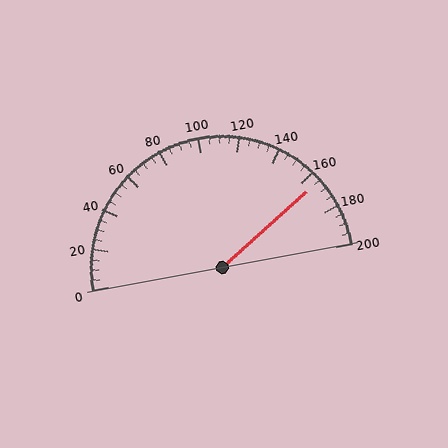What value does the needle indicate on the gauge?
The needle indicates approximately 165.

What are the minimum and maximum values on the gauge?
The gauge ranges from 0 to 200.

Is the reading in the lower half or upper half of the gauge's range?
The reading is in the upper half of the range (0 to 200).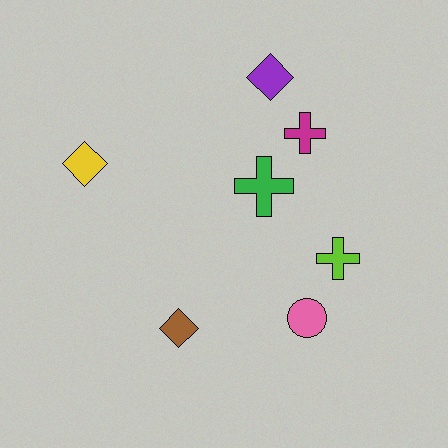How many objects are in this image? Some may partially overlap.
There are 7 objects.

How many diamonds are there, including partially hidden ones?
There are 3 diamonds.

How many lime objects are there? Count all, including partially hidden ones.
There is 1 lime object.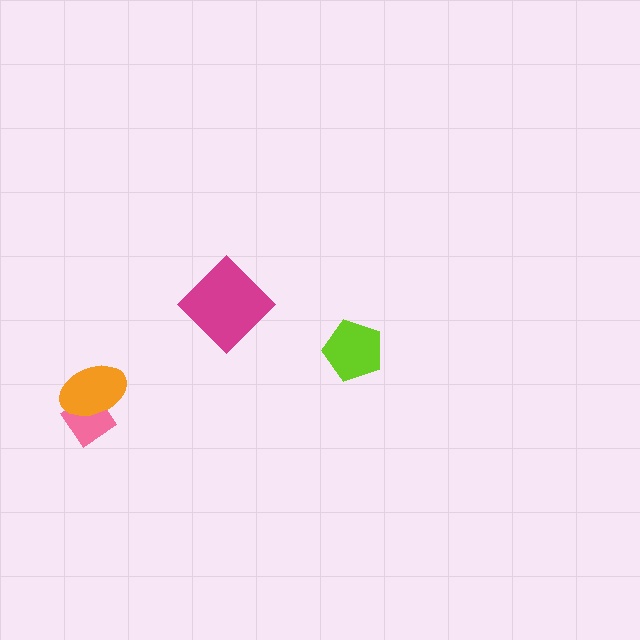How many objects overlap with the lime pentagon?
0 objects overlap with the lime pentagon.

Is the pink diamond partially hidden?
Yes, it is partially covered by another shape.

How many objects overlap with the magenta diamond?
0 objects overlap with the magenta diamond.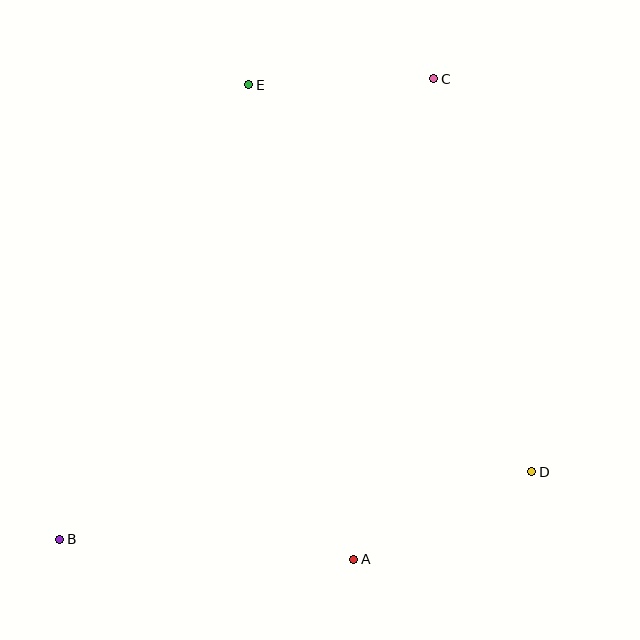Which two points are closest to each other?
Points C and E are closest to each other.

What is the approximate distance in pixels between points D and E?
The distance between D and E is approximately 480 pixels.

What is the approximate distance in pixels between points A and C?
The distance between A and C is approximately 487 pixels.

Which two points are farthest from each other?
Points B and C are farthest from each other.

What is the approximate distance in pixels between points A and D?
The distance between A and D is approximately 198 pixels.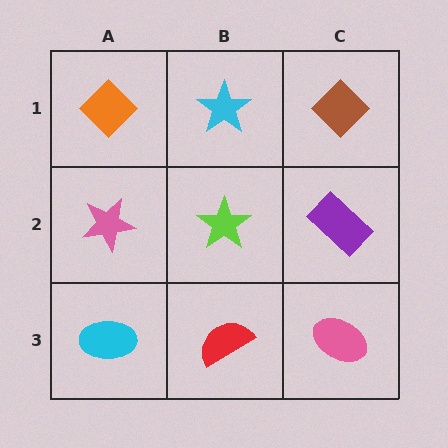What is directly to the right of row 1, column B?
A brown diamond.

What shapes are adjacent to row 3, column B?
A lime star (row 2, column B), a cyan ellipse (row 3, column A), a pink ellipse (row 3, column C).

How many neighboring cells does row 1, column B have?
3.